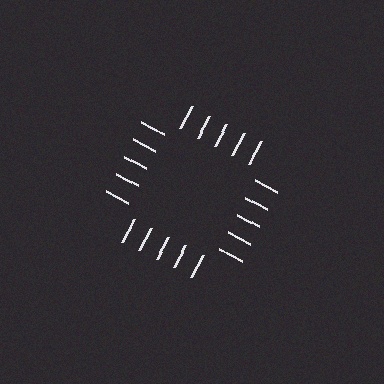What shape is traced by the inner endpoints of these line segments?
An illusory square — the line segments terminate on its edges but no continuous stroke is drawn.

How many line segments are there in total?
20 — 5 along each of the 4 edges.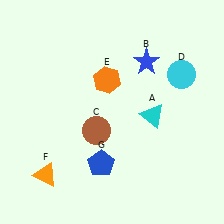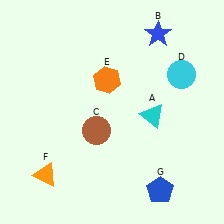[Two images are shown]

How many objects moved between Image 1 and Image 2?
2 objects moved between the two images.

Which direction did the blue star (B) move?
The blue star (B) moved up.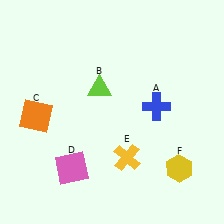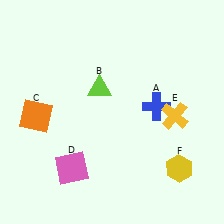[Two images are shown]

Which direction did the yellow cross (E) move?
The yellow cross (E) moved right.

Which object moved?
The yellow cross (E) moved right.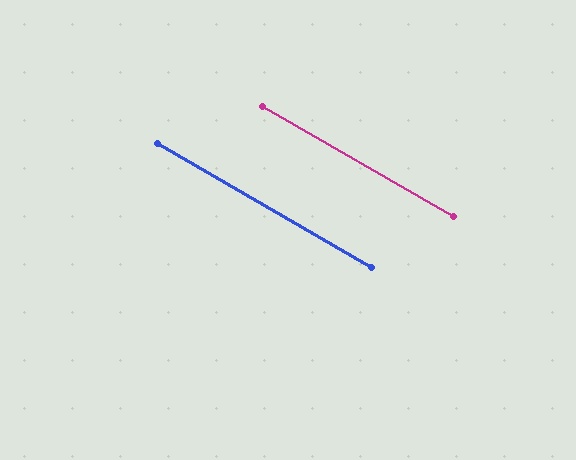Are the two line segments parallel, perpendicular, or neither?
Parallel — their directions differ by only 0.3°.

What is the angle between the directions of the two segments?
Approximately 0 degrees.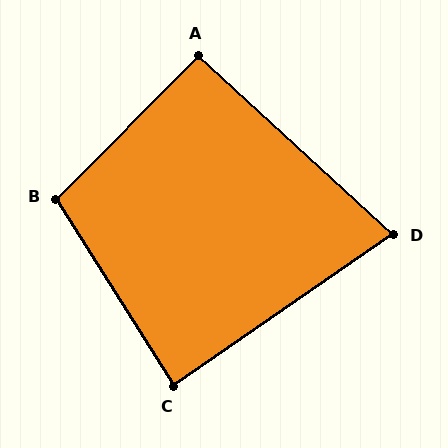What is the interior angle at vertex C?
Approximately 88 degrees (approximately right).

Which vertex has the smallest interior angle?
D, at approximately 77 degrees.